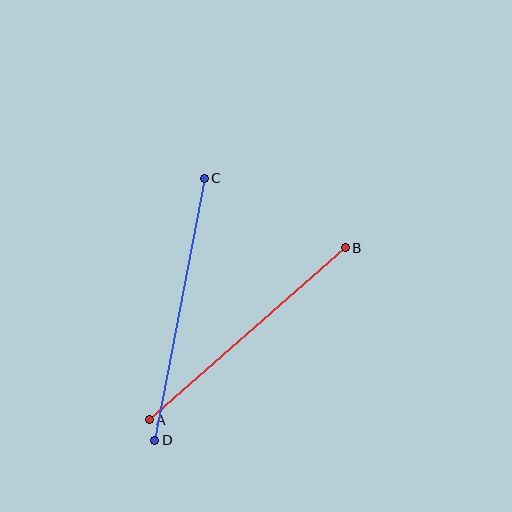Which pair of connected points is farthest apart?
Points C and D are farthest apart.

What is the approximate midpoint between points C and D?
The midpoint is at approximately (180, 309) pixels.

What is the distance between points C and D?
The distance is approximately 267 pixels.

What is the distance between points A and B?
The distance is approximately 261 pixels.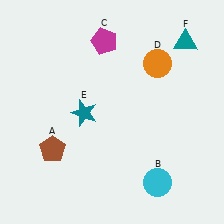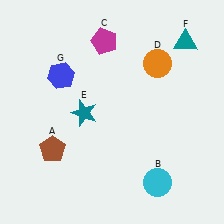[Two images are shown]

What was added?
A blue hexagon (G) was added in Image 2.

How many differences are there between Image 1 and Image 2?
There is 1 difference between the two images.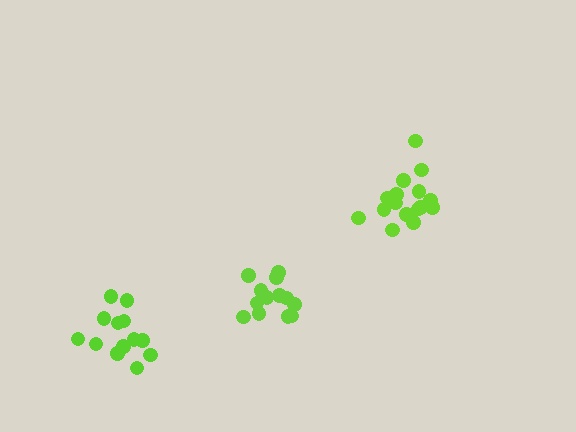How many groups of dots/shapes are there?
There are 3 groups.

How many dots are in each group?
Group 1: 14 dots, Group 2: 13 dots, Group 3: 18 dots (45 total).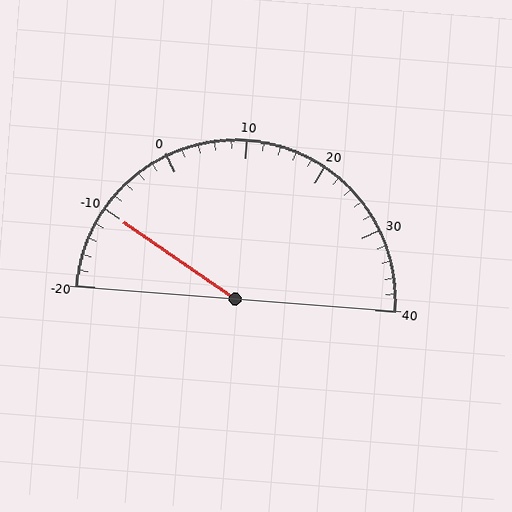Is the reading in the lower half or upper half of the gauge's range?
The reading is in the lower half of the range (-20 to 40).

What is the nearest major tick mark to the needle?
The nearest major tick mark is -10.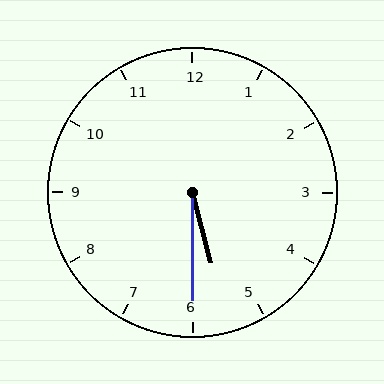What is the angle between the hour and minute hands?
Approximately 15 degrees.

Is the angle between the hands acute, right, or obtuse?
It is acute.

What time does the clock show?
5:30.